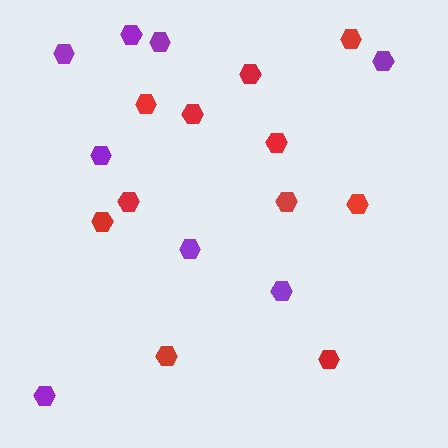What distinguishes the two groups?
There are 2 groups: one group of red hexagons (11) and one group of purple hexagons (8).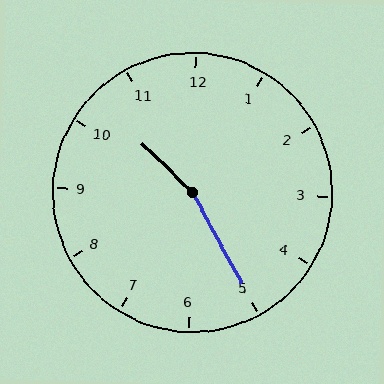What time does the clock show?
10:25.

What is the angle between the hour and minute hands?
Approximately 162 degrees.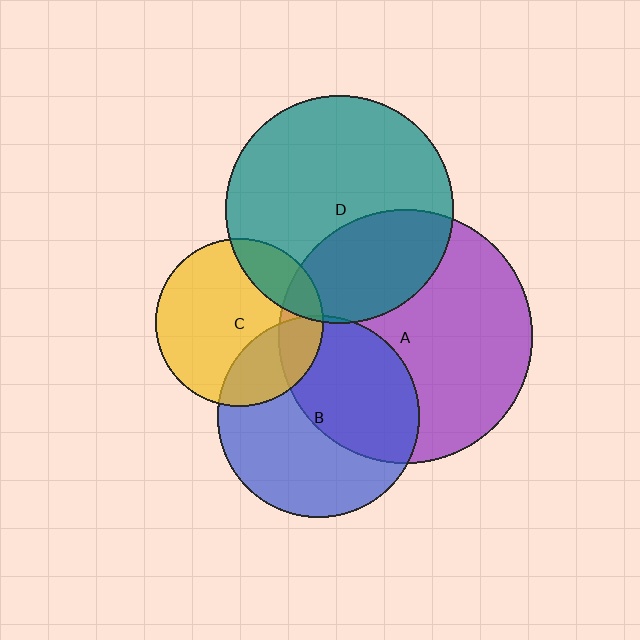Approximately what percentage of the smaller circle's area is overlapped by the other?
Approximately 5%.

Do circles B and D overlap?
Yes.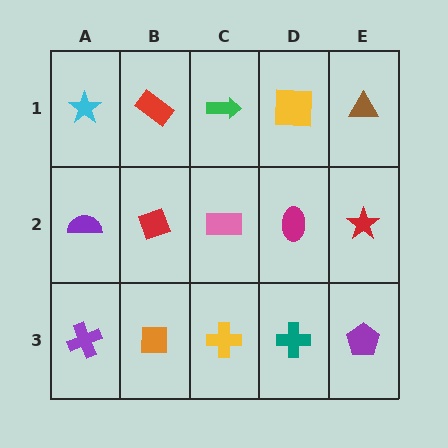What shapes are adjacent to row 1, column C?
A pink rectangle (row 2, column C), a red rectangle (row 1, column B), a yellow square (row 1, column D).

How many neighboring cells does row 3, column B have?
3.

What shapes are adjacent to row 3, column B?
A red diamond (row 2, column B), a purple cross (row 3, column A), a yellow cross (row 3, column C).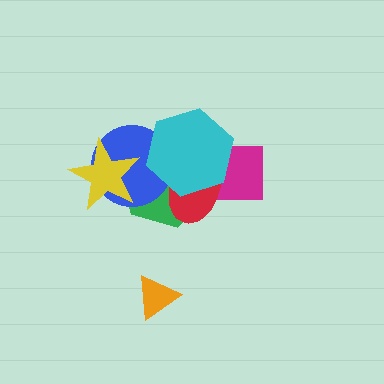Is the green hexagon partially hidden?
Yes, it is partially covered by another shape.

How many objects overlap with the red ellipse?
4 objects overlap with the red ellipse.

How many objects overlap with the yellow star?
2 objects overlap with the yellow star.